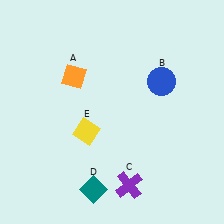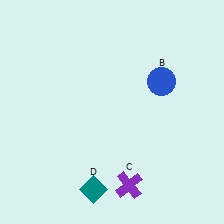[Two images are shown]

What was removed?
The orange diamond (A), the yellow diamond (E) were removed in Image 2.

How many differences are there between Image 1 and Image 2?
There are 2 differences between the two images.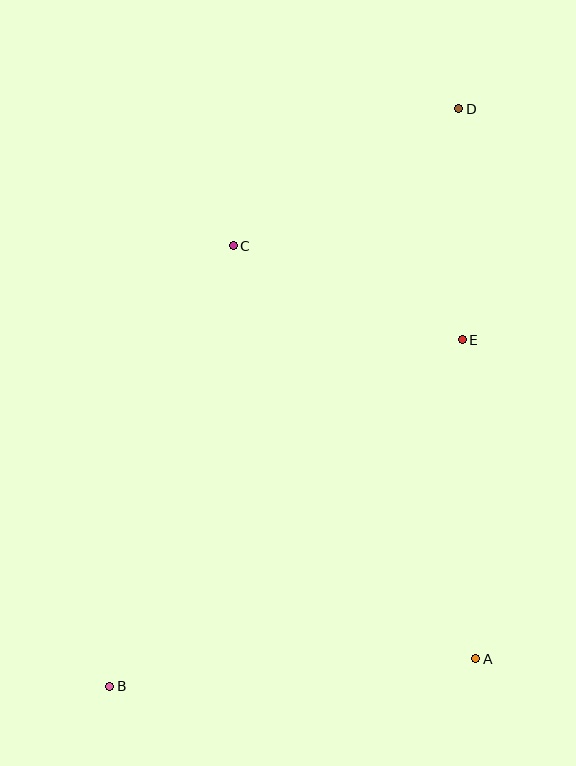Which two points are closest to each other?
Points D and E are closest to each other.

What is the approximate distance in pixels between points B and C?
The distance between B and C is approximately 458 pixels.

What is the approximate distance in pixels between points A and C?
The distance between A and C is approximately 479 pixels.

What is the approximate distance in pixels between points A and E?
The distance between A and E is approximately 319 pixels.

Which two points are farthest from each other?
Points B and D are farthest from each other.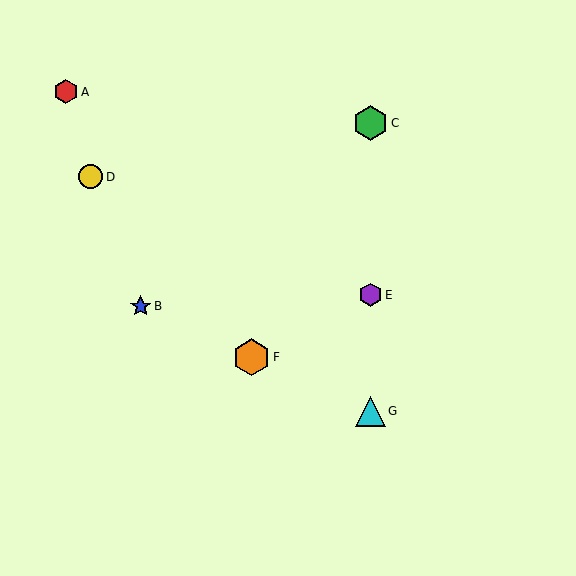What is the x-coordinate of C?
Object C is at x≈370.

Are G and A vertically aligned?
No, G is at x≈370 and A is at x≈66.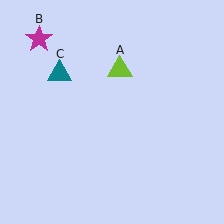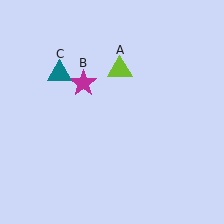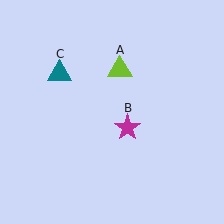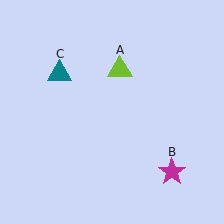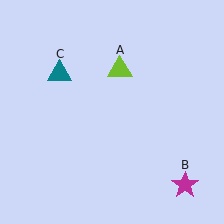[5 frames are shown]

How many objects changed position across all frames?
1 object changed position: magenta star (object B).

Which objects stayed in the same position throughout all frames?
Lime triangle (object A) and teal triangle (object C) remained stationary.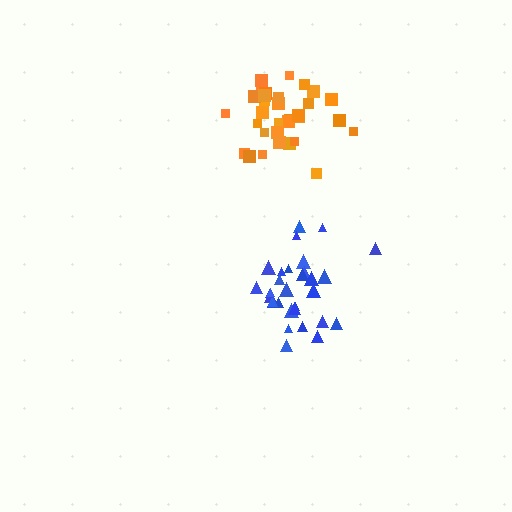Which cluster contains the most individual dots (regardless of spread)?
Orange (32).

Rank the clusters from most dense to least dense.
orange, blue.